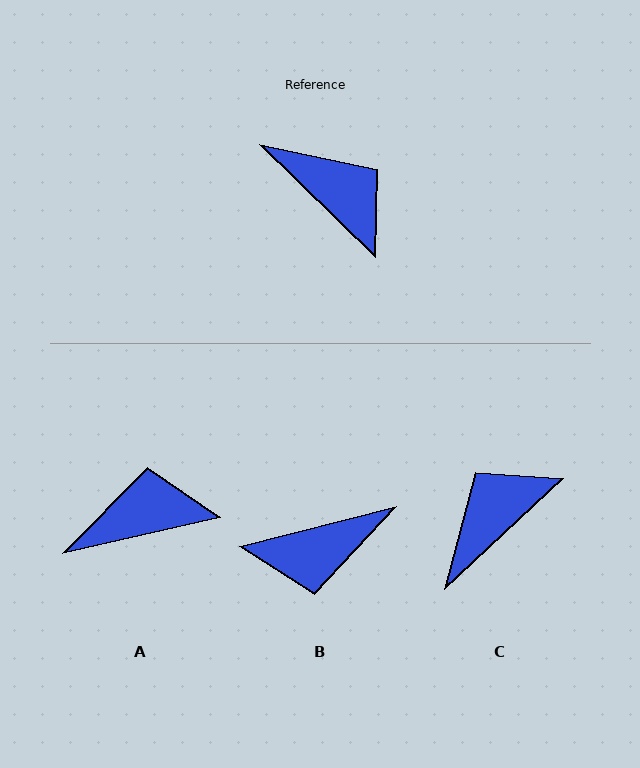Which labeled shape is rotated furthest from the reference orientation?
B, about 121 degrees away.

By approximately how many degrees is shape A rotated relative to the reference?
Approximately 57 degrees counter-clockwise.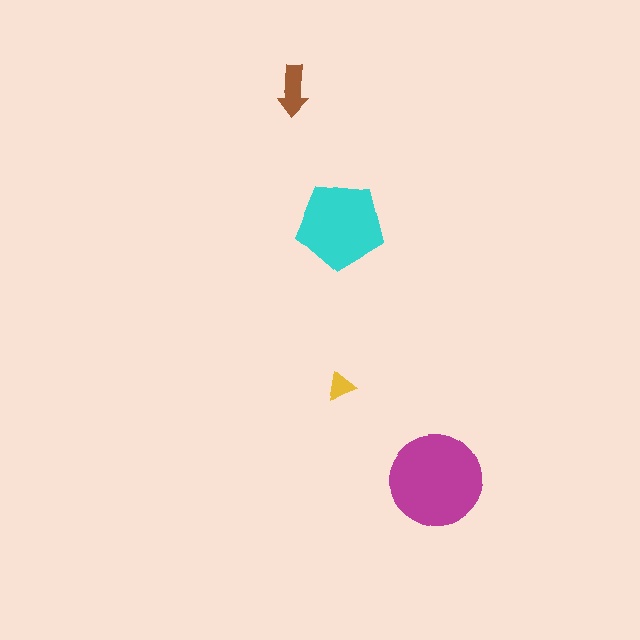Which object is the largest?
The magenta circle.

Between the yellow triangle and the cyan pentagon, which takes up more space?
The cyan pentagon.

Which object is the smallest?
The yellow triangle.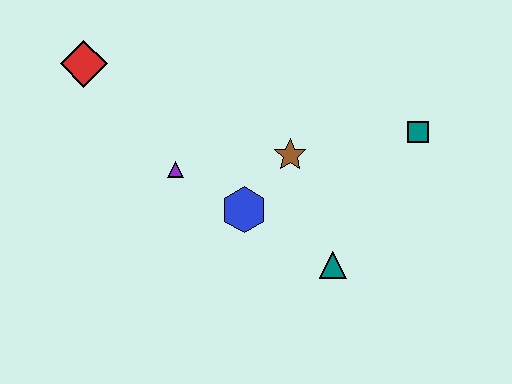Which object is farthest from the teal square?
The red diamond is farthest from the teal square.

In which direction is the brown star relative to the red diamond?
The brown star is to the right of the red diamond.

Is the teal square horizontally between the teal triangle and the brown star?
No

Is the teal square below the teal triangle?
No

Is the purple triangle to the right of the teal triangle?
No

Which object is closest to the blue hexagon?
The brown star is closest to the blue hexagon.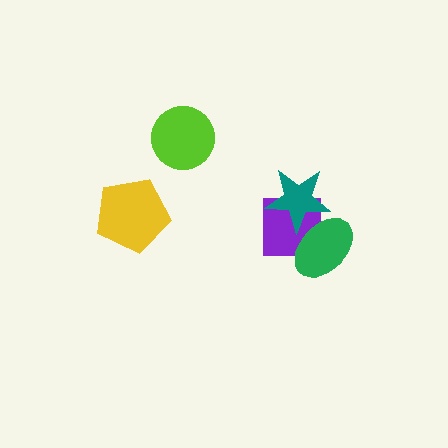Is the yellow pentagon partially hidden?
No, no other shape covers it.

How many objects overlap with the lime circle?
0 objects overlap with the lime circle.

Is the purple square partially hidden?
Yes, it is partially covered by another shape.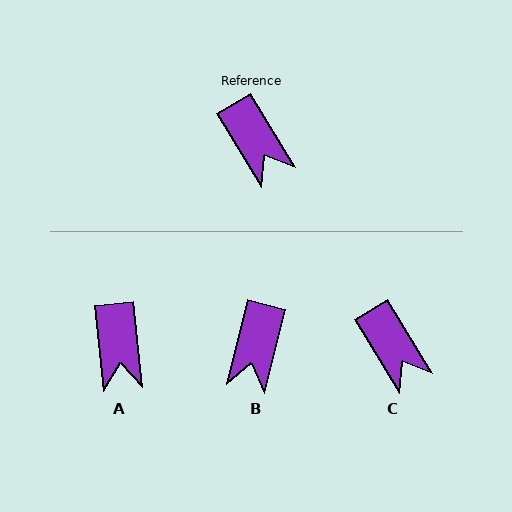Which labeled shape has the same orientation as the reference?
C.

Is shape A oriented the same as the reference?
No, it is off by about 25 degrees.